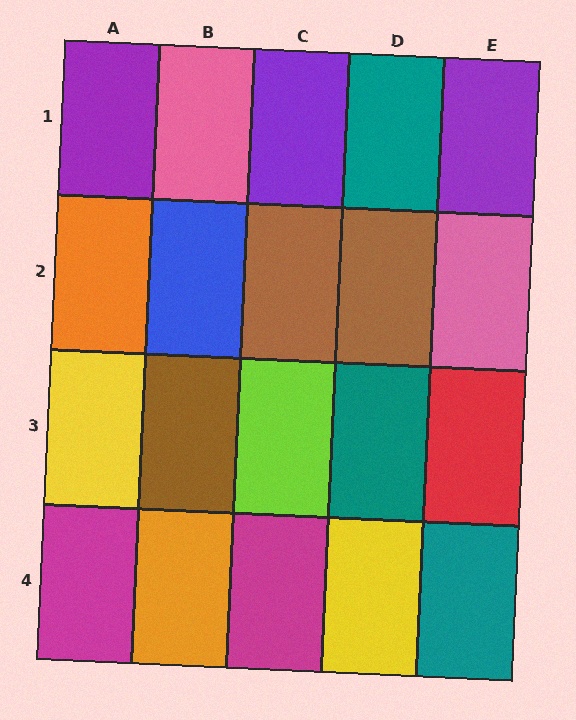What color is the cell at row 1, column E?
Purple.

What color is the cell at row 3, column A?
Yellow.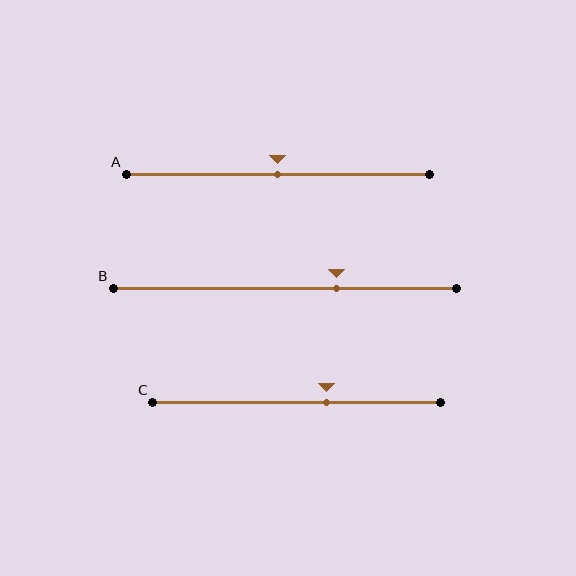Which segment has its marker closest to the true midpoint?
Segment A has its marker closest to the true midpoint.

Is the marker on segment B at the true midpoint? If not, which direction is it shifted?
No, the marker on segment B is shifted to the right by about 15% of the segment length.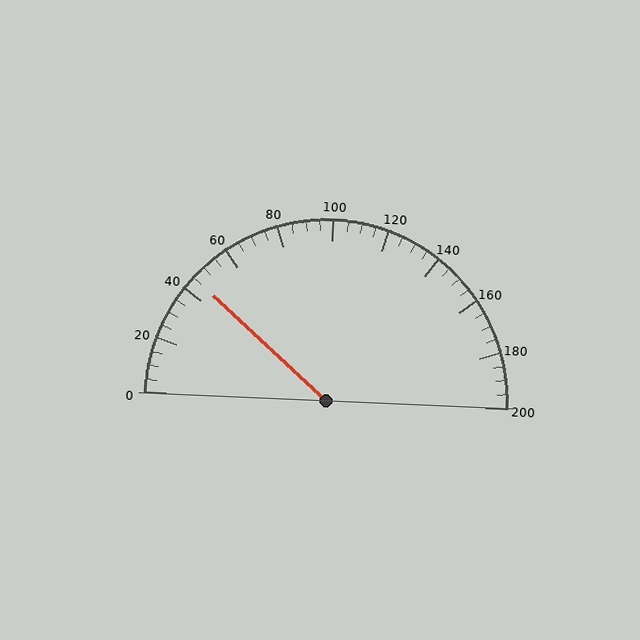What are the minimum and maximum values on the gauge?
The gauge ranges from 0 to 200.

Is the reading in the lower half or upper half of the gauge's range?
The reading is in the lower half of the range (0 to 200).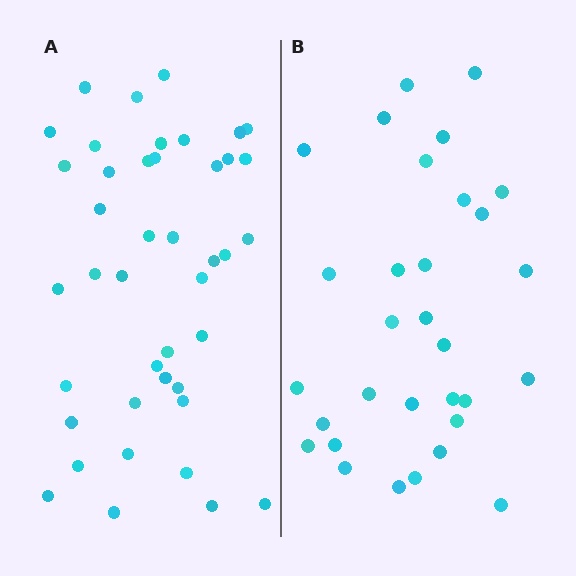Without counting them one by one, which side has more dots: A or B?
Region A (the left region) has more dots.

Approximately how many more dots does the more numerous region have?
Region A has roughly 12 or so more dots than region B.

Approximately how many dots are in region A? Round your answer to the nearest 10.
About 40 dots. (The exact count is 42, which rounds to 40.)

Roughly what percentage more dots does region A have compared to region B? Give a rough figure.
About 35% more.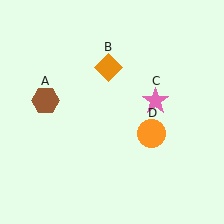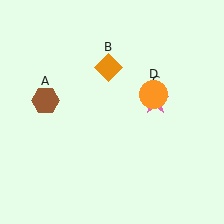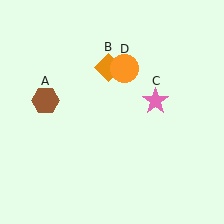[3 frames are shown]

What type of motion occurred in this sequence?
The orange circle (object D) rotated counterclockwise around the center of the scene.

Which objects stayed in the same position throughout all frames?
Brown hexagon (object A) and orange diamond (object B) and pink star (object C) remained stationary.